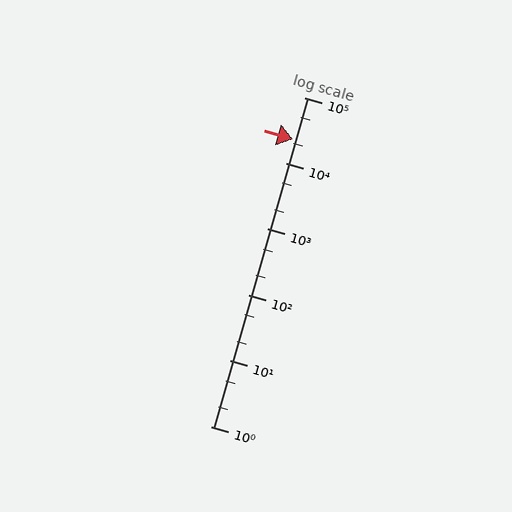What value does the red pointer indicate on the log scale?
The pointer indicates approximately 23000.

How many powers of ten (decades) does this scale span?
The scale spans 5 decades, from 1 to 100000.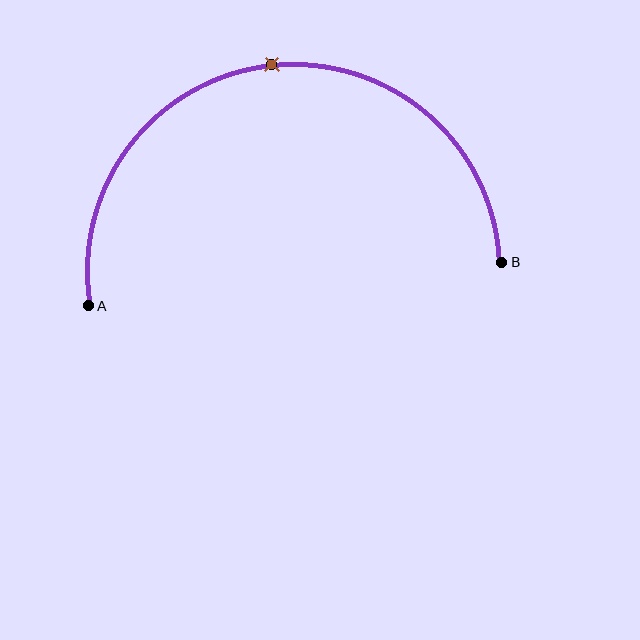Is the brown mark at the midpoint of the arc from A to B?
Yes. The brown mark lies on the arc at equal arc-length from both A and B — it is the arc midpoint.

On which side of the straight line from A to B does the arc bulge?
The arc bulges above the straight line connecting A and B.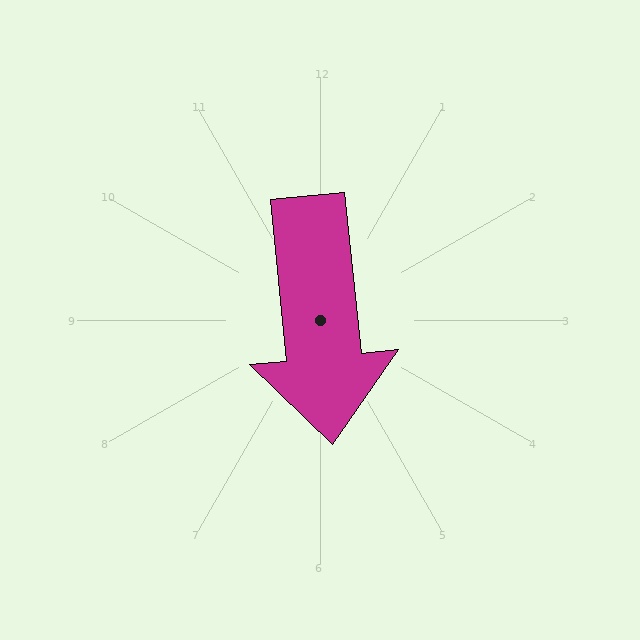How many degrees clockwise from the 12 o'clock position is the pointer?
Approximately 174 degrees.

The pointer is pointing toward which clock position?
Roughly 6 o'clock.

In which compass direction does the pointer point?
South.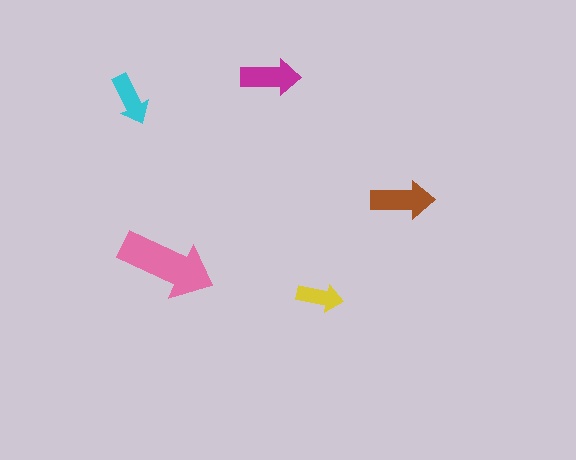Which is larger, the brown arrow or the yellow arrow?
The brown one.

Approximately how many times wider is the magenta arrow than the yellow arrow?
About 1.5 times wider.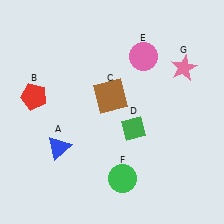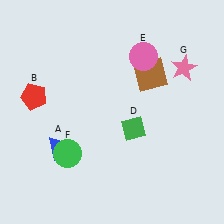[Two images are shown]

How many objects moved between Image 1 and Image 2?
2 objects moved between the two images.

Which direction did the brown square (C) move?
The brown square (C) moved right.